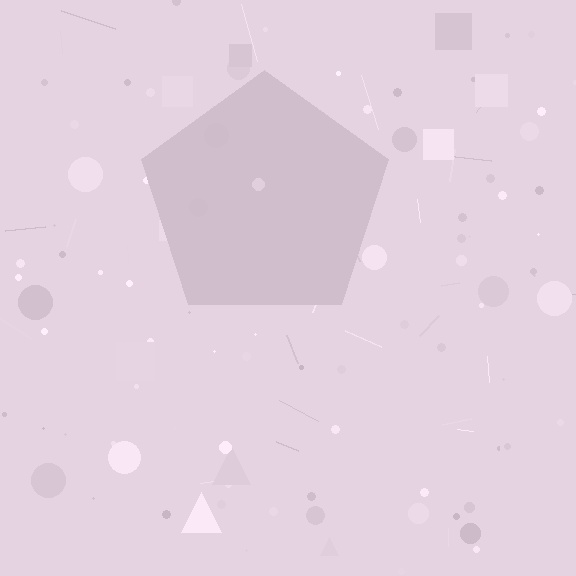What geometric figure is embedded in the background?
A pentagon is embedded in the background.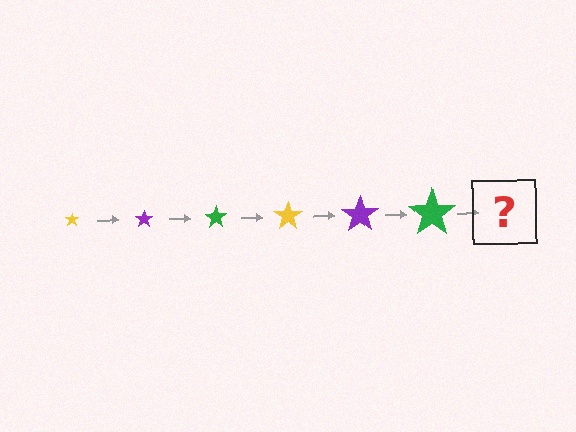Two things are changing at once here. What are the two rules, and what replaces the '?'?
The two rules are that the star grows larger each step and the color cycles through yellow, purple, and green. The '?' should be a yellow star, larger than the previous one.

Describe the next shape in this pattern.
It should be a yellow star, larger than the previous one.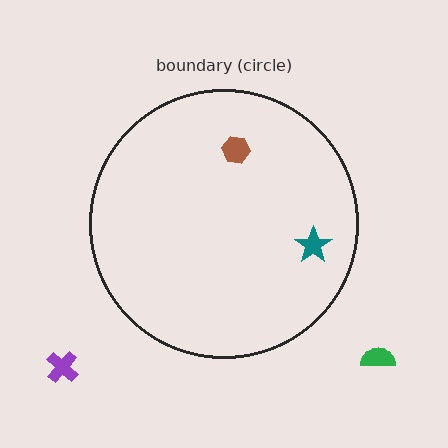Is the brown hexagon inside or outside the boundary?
Inside.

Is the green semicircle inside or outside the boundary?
Outside.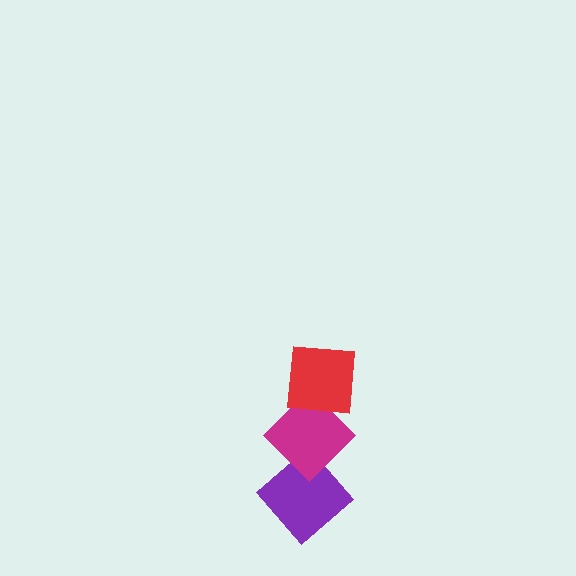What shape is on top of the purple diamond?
The magenta diamond is on top of the purple diamond.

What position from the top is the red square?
The red square is 1st from the top.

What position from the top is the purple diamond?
The purple diamond is 3rd from the top.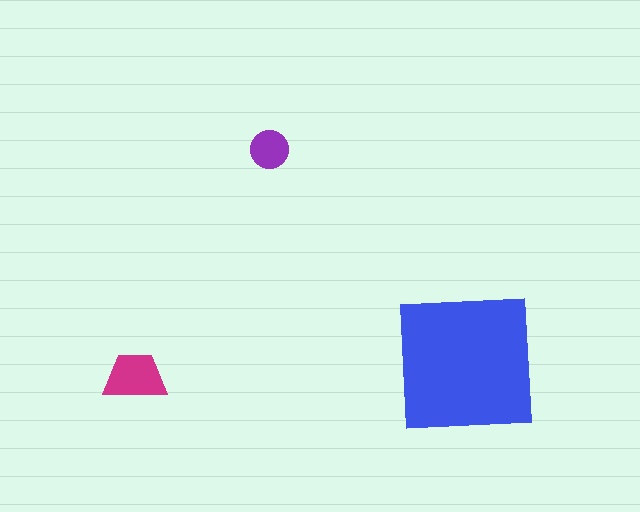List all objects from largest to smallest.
The blue square, the magenta trapezoid, the purple circle.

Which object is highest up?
The purple circle is topmost.